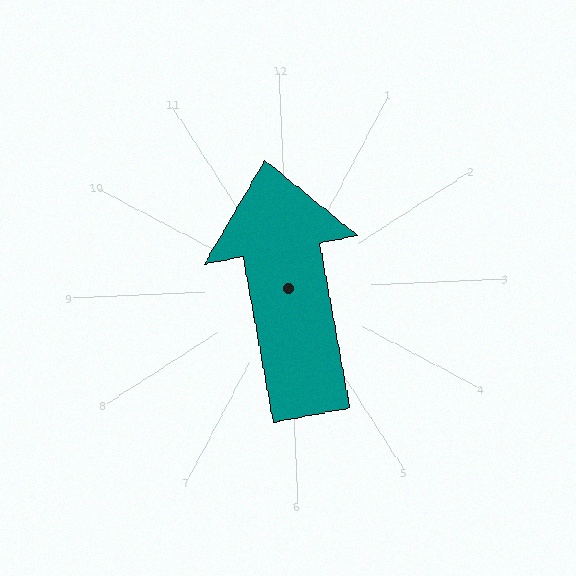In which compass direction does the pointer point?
North.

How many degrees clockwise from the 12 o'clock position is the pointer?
Approximately 352 degrees.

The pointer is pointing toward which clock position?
Roughly 12 o'clock.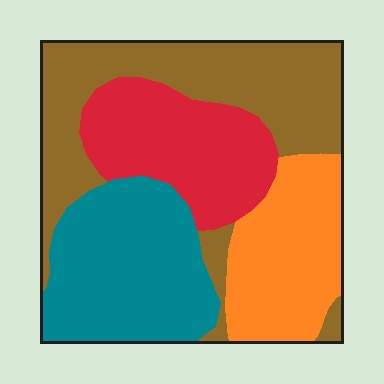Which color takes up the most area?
Brown, at roughly 35%.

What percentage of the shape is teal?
Teal takes up between a quarter and a half of the shape.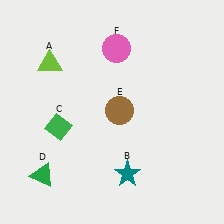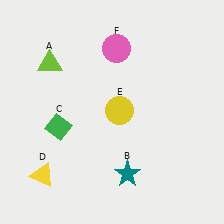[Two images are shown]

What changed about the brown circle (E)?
In Image 1, E is brown. In Image 2, it changed to yellow.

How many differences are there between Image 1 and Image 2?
There are 2 differences between the two images.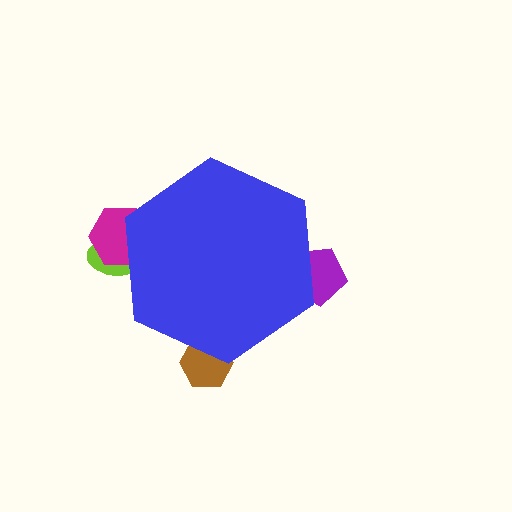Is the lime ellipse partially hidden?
Yes, the lime ellipse is partially hidden behind the blue hexagon.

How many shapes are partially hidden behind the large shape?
4 shapes are partially hidden.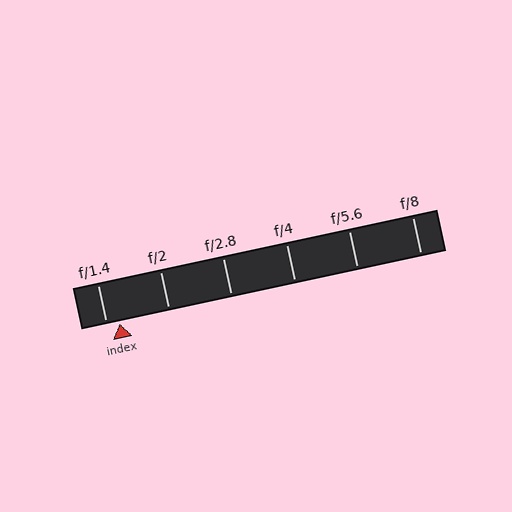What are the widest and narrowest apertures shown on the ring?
The widest aperture shown is f/1.4 and the narrowest is f/8.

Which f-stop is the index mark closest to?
The index mark is closest to f/1.4.